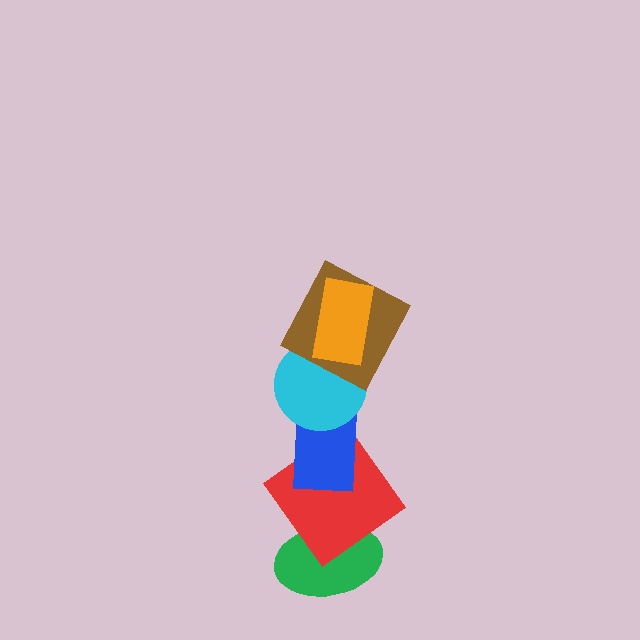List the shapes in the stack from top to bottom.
From top to bottom: the orange rectangle, the brown square, the cyan circle, the blue rectangle, the red diamond, the green ellipse.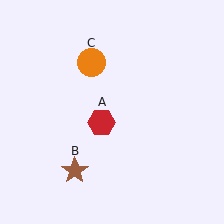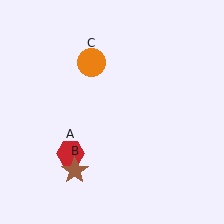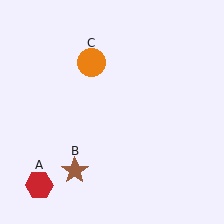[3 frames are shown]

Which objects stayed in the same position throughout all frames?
Brown star (object B) and orange circle (object C) remained stationary.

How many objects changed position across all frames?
1 object changed position: red hexagon (object A).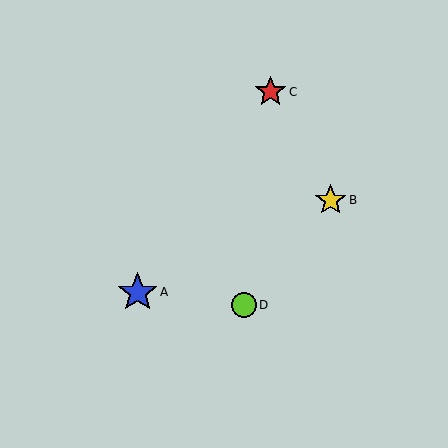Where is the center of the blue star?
The center of the blue star is at (138, 292).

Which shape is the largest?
The blue star (labeled A) is the largest.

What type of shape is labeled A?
Shape A is a blue star.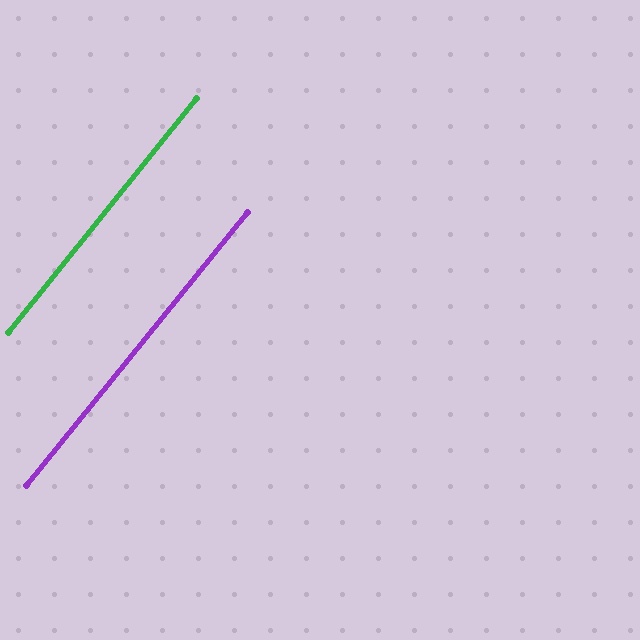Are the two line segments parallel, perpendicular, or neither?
Parallel — their directions differ by only 0.1°.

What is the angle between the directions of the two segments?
Approximately 0 degrees.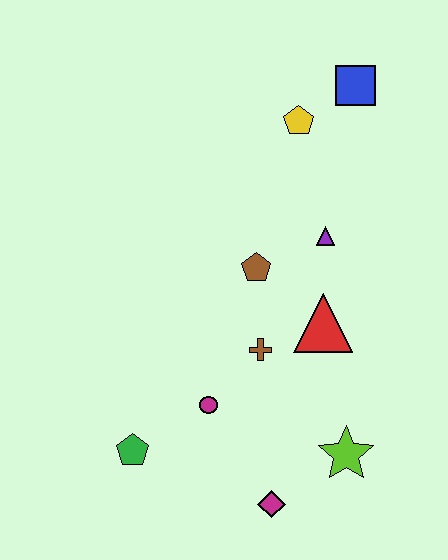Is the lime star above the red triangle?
No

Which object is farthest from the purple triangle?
The green pentagon is farthest from the purple triangle.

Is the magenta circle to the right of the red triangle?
No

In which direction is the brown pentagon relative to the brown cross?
The brown pentagon is above the brown cross.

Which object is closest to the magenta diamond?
The lime star is closest to the magenta diamond.